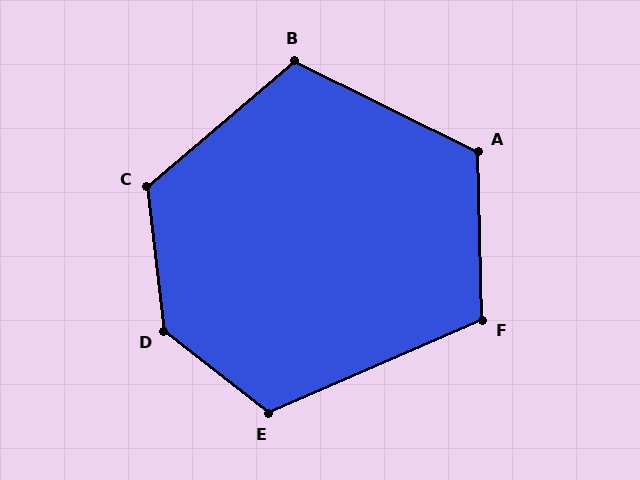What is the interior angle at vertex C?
Approximately 124 degrees (obtuse).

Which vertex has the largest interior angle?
D, at approximately 135 degrees.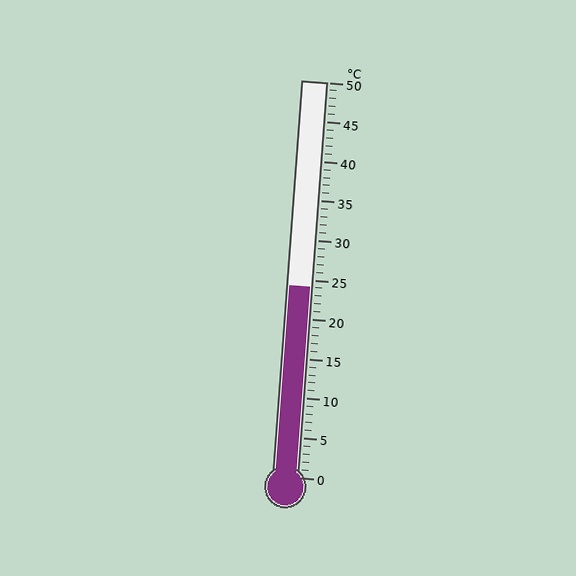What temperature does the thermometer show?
The thermometer shows approximately 24°C.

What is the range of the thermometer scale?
The thermometer scale ranges from 0°C to 50°C.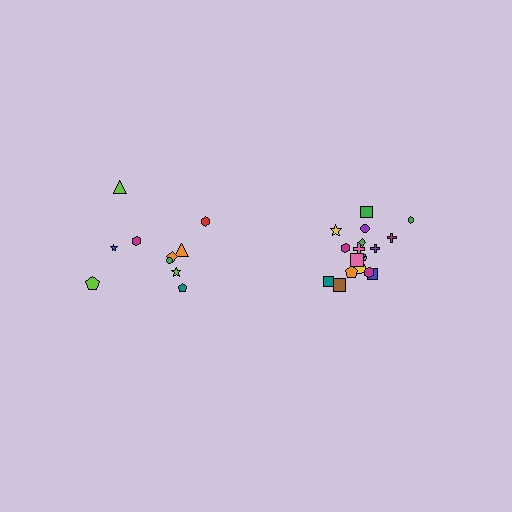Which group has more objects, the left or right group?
The right group.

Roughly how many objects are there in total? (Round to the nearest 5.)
Roughly 30 objects in total.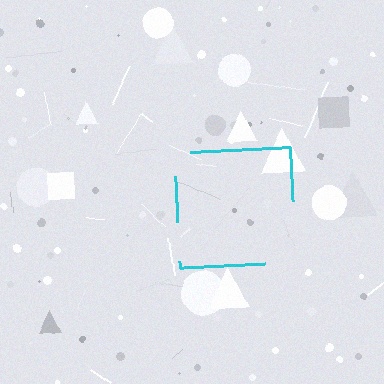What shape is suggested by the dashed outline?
The dashed outline suggests a square.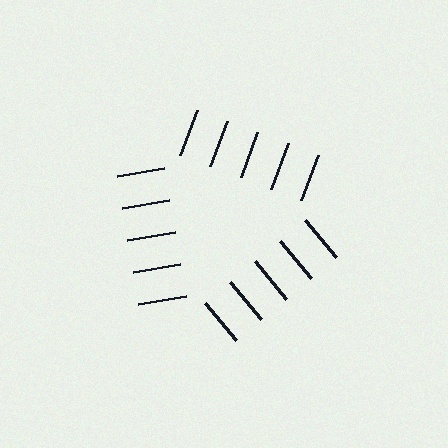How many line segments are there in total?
15 — 5 along each of the 3 edges.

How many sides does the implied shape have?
3 sides — the line-ends trace a triangle.